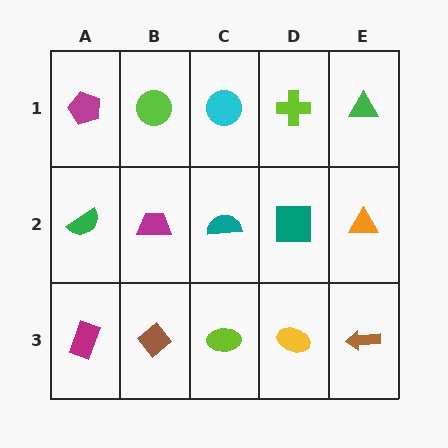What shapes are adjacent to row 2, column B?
A lime circle (row 1, column B), a brown diamond (row 3, column B), a green semicircle (row 2, column A), a teal semicircle (row 2, column C).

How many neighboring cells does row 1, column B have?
3.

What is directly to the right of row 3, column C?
A yellow ellipse.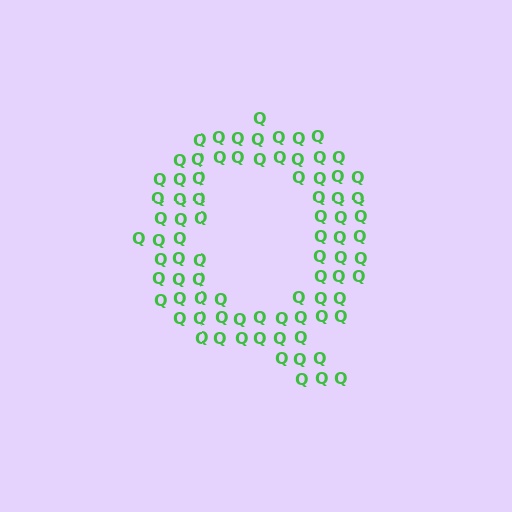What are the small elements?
The small elements are letter Q's.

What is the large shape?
The large shape is the letter Q.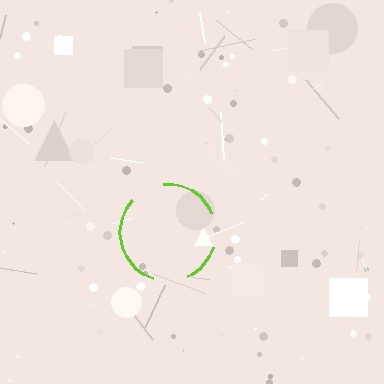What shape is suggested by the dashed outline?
The dashed outline suggests a circle.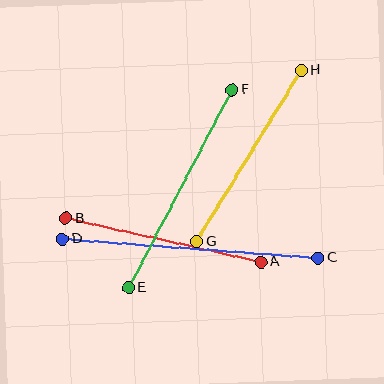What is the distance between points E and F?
The distance is approximately 223 pixels.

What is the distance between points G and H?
The distance is approximately 201 pixels.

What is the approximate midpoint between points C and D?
The midpoint is at approximately (190, 248) pixels.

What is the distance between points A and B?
The distance is approximately 200 pixels.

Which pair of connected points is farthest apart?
Points C and D are farthest apart.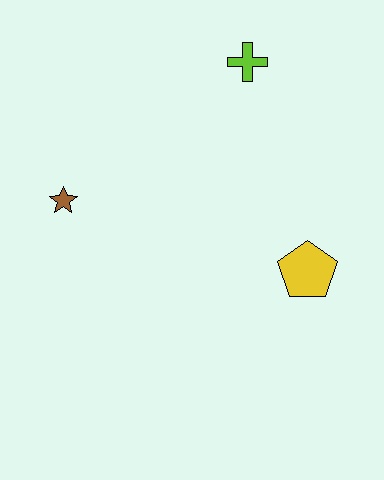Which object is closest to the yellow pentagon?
The lime cross is closest to the yellow pentagon.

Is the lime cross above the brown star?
Yes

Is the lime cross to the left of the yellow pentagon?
Yes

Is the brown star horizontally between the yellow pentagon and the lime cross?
No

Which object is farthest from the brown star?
The yellow pentagon is farthest from the brown star.